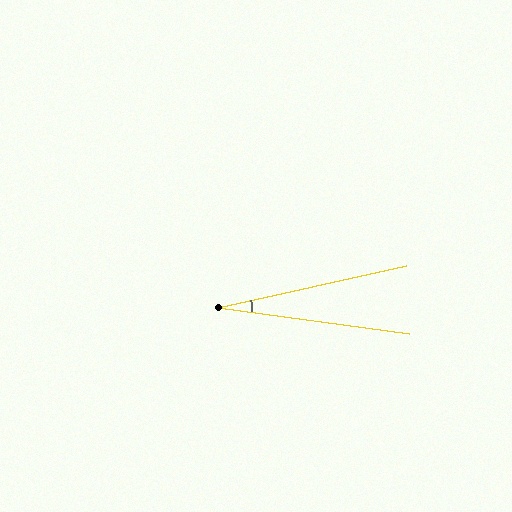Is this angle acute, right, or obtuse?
It is acute.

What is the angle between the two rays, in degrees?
Approximately 20 degrees.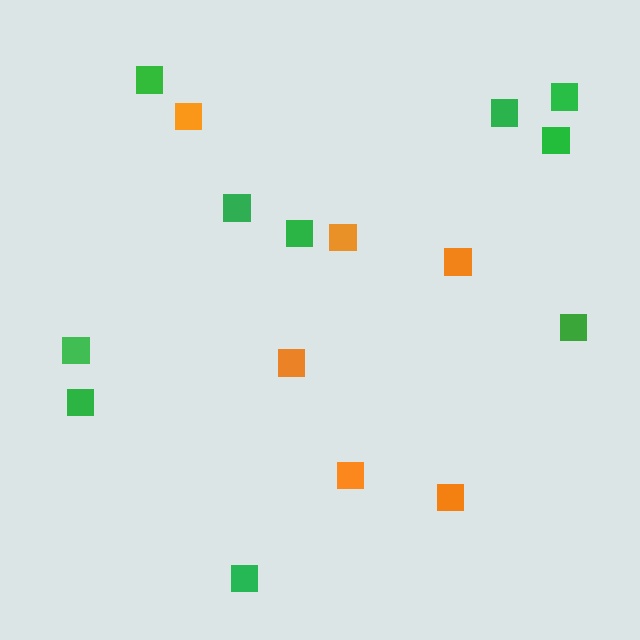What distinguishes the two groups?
There are 2 groups: one group of green squares (10) and one group of orange squares (6).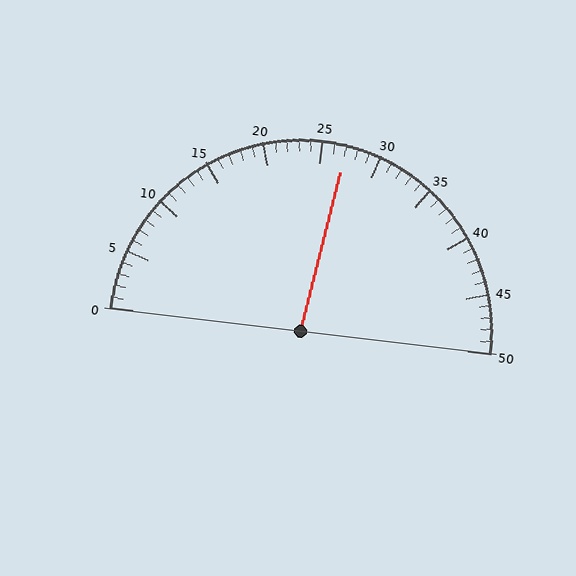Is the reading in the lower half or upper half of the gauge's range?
The reading is in the upper half of the range (0 to 50).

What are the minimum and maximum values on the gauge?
The gauge ranges from 0 to 50.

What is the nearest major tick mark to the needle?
The nearest major tick mark is 25.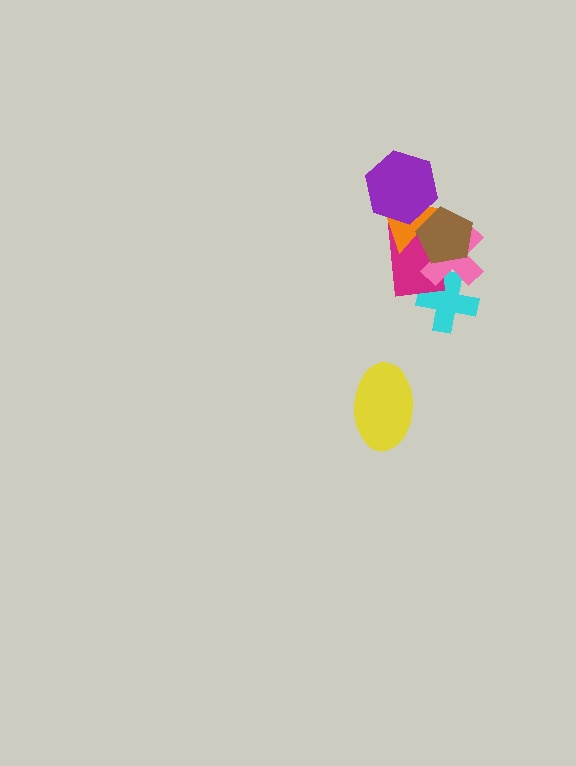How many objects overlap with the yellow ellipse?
0 objects overlap with the yellow ellipse.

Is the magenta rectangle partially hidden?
Yes, it is partially covered by another shape.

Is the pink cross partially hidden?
Yes, it is partially covered by another shape.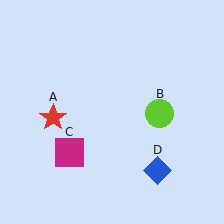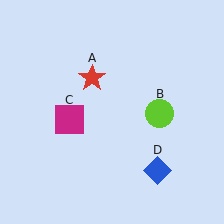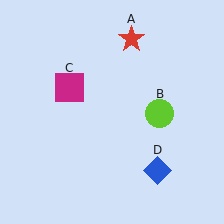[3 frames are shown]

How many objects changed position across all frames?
2 objects changed position: red star (object A), magenta square (object C).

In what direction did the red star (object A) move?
The red star (object A) moved up and to the right.